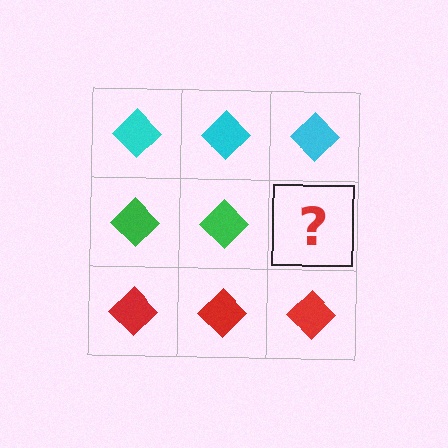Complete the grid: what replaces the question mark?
The question mark should be replaced with a green diamond.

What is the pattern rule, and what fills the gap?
The rule is that each row has a consistent color. The gap should be filled with a green diamond.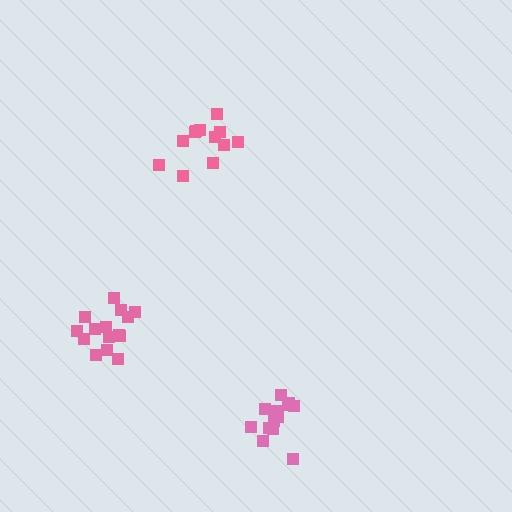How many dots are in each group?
Group 1: 12 dots, Group 2: 15 dots, Group 3: 13 dots (40 total).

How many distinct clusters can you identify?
There are 3 distinct clusters.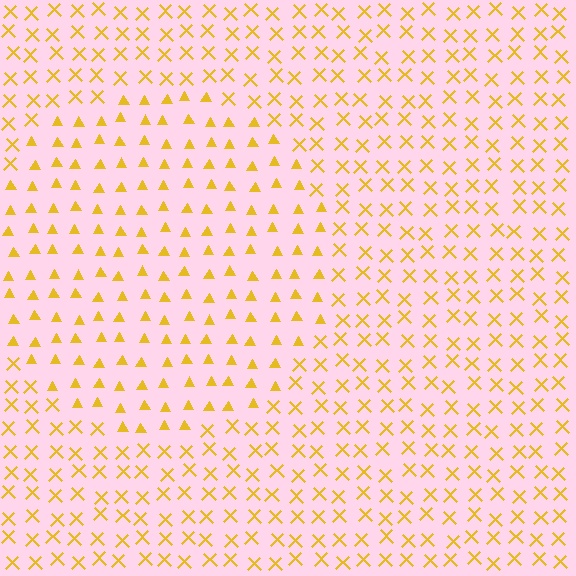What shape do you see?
I see a circle.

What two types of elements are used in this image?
The image uses triangles inside the circle region and X marks outside it.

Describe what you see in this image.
The image is filled with small yellow elements arranged in a uniform grid. A circle-shaped region contains triangles, while the surrounding area contains X marks. The boundary is defined purely by the change in element shape.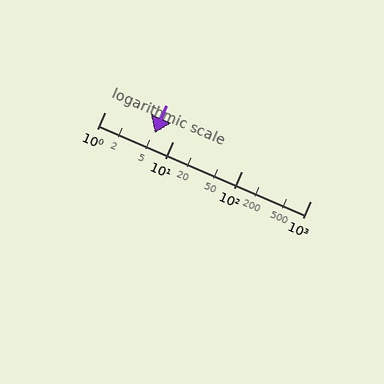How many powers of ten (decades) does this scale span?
The scale spans 3 decades, from 1 to 1000.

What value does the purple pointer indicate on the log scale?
The pointer indicates approximately 5.3.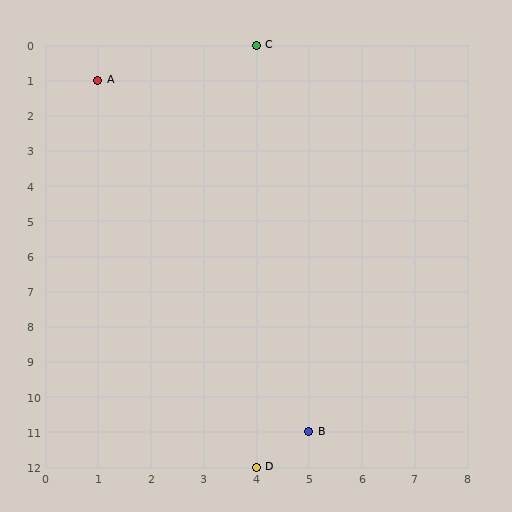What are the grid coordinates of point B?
Point B is at grid coordinates (5, 11).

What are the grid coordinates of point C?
Point C is at grid coordinates (4, 0).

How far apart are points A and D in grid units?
Points A and D are 3 columns and 11 rows apart (about 11.4 grid units diagonally).